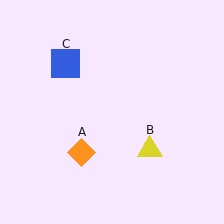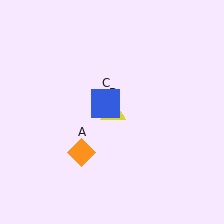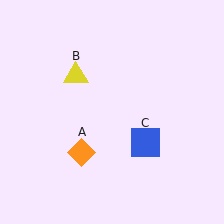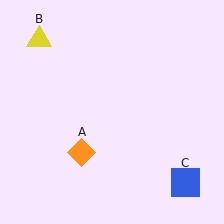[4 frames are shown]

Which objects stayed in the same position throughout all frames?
Orange diamond (object A) remained stationary.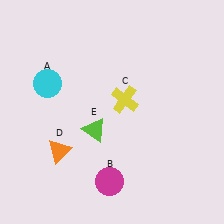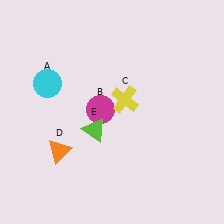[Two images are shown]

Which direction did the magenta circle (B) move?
The magenta circle (B) moved up.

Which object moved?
The magenta circle (B) moved up.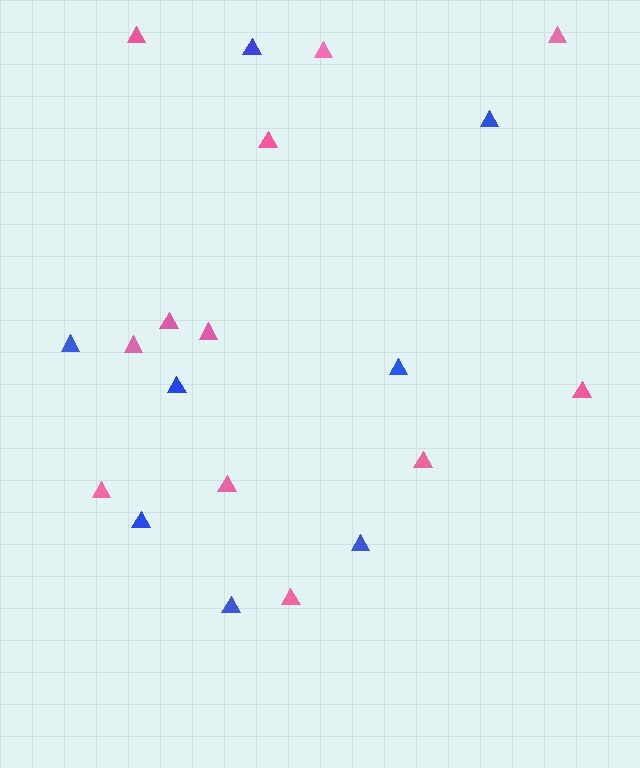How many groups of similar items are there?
There are 2 groups: one group of pink triangles (12) and one group of blue triangles (8).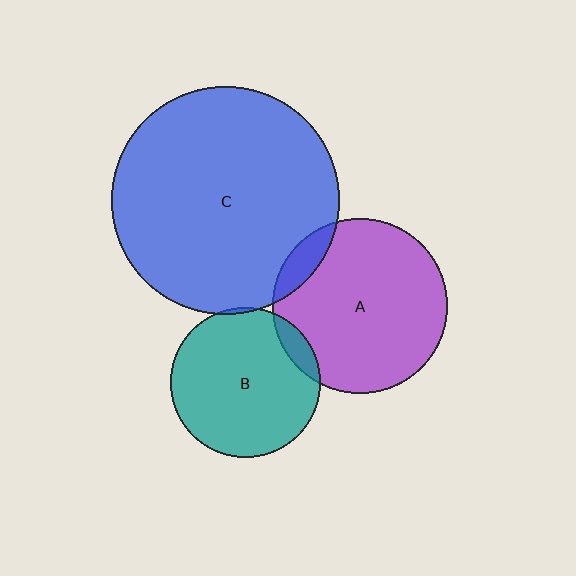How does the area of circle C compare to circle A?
Approximately 1.7 times.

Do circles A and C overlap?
Yes.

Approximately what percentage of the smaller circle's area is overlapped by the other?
Approximately 10%.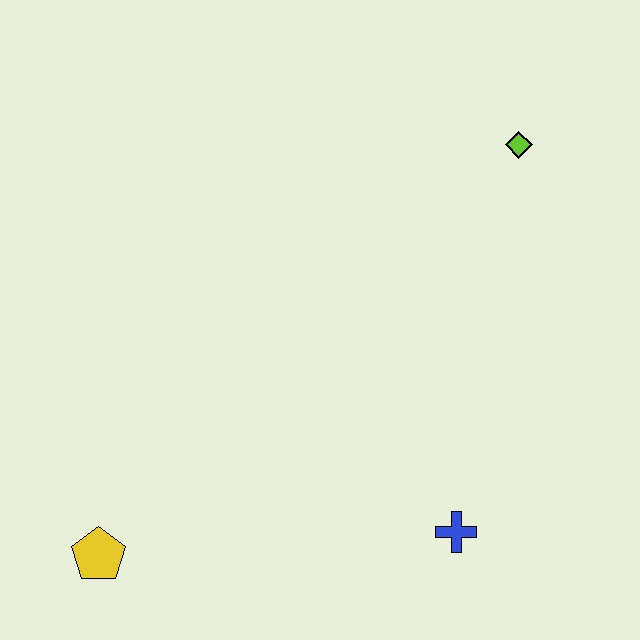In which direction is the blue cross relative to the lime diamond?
The blue cross is below the lime diamond.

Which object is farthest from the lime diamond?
The yellow pentagon is farthest from the lime diamond.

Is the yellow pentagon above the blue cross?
No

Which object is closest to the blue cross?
The yellow pentagon is closest to the blue cross.